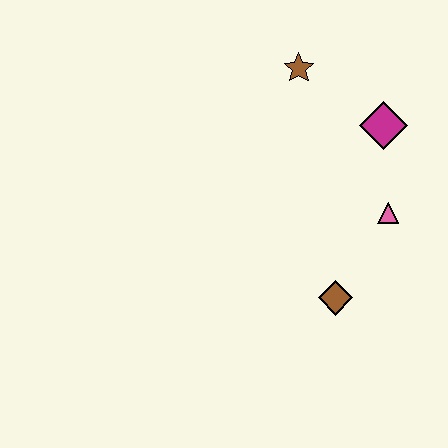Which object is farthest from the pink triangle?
The brown star is farthest from the pink triangle.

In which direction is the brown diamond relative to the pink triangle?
The brown diamond is below the pink triangle.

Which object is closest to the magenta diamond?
The pink triangle is closest to the magenta diamond.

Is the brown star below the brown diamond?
No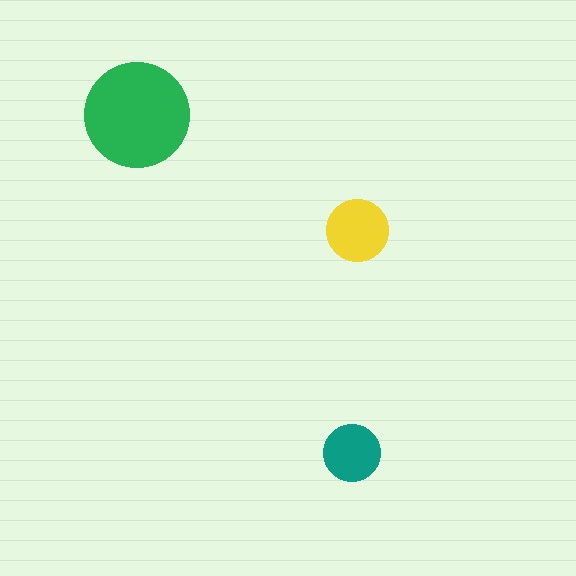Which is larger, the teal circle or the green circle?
The green one.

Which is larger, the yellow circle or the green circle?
The green one.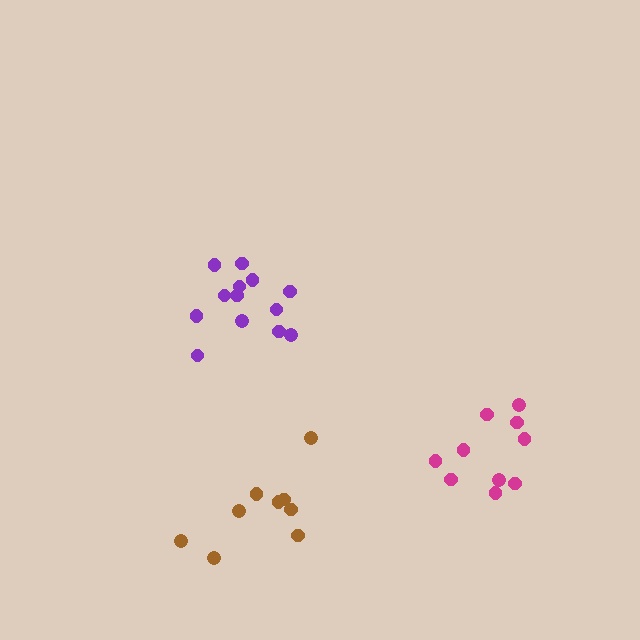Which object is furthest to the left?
The purple cluster is leftmost.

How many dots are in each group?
Group 1: 13 dots, Group 2: 9 dots, Group 3: 10 dots (32 total).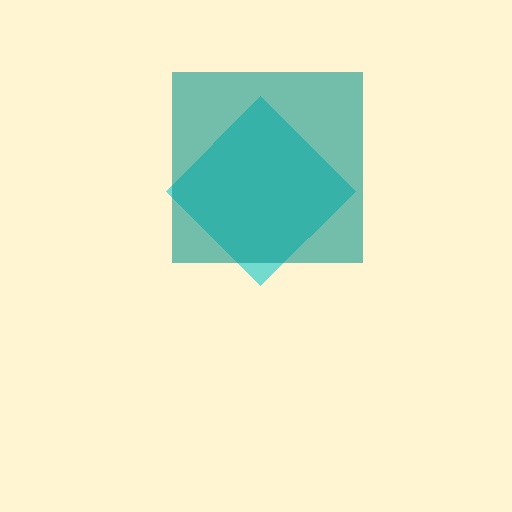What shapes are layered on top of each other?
The layered shapes are: a cyan diamond, a teal square.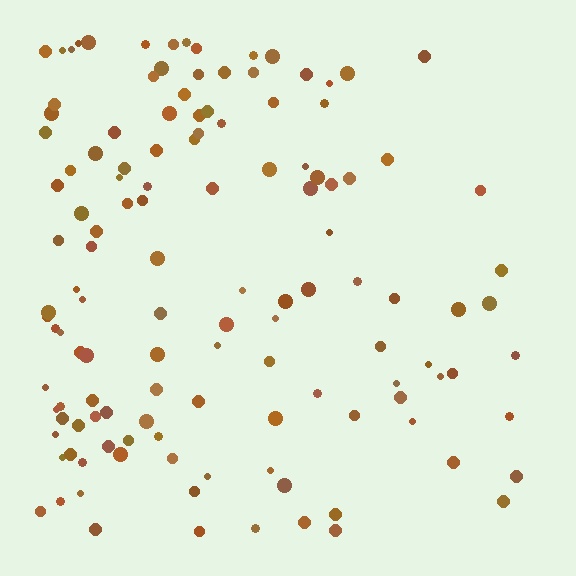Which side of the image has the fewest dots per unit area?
The right.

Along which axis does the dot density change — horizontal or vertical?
Horizontal.